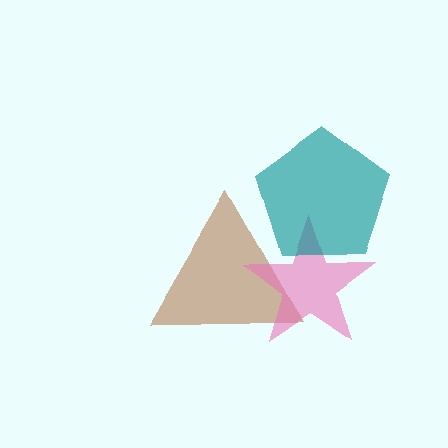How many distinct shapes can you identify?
There are 3 distinct shapes: a brown triangle, a pink star, a teal pentagon.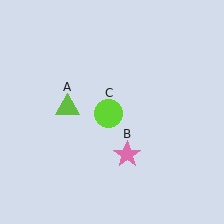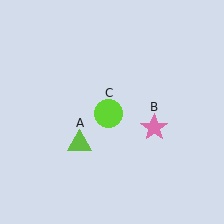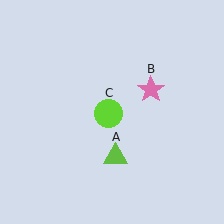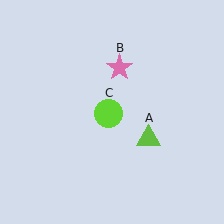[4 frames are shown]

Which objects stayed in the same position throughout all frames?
Lime circle (object C) remained stationary.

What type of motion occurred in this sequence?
The lime triangle (object A), pink star (object B) rotated counterclockwise around the center of the scene.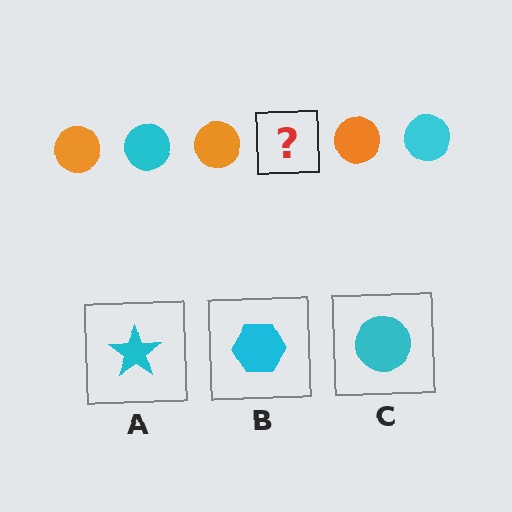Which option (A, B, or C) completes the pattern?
C.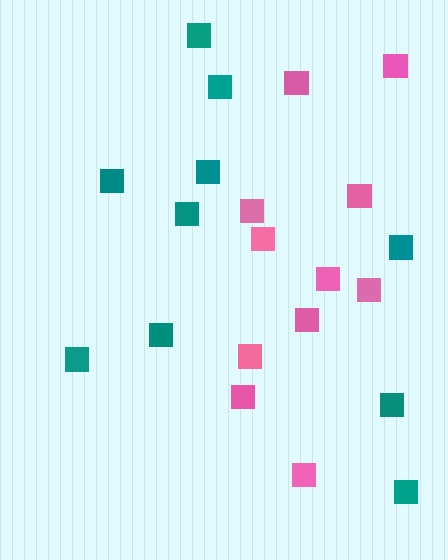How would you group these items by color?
There are 2 groups: one group of pink squares (11) and one group of teal squares (10).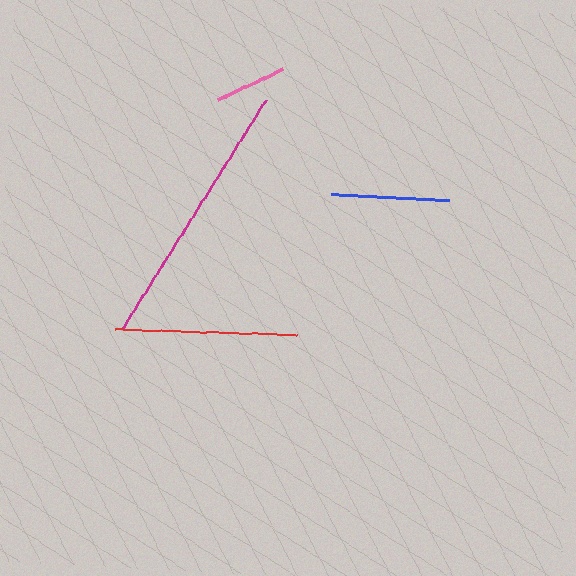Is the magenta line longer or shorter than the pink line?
The magenta line is longer than the pink line.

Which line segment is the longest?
The magenta line is the longest at approximately 269 pixels.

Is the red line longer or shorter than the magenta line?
The magenta line is longer than the red line.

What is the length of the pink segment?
The pink segment is approximately 72 pixels long.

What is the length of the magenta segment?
The magenta segment is approximately 269 pixels long.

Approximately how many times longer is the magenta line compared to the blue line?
The magenta line is approximately 2.3 times the length of the blue line.